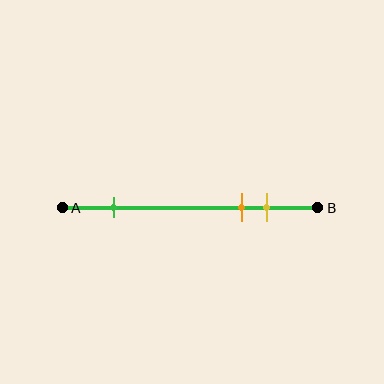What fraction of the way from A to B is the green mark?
The green mark is approximately 20% (0.2) of the way from A to B.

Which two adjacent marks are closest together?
The orange and yellow marks are the closest adjacent pair.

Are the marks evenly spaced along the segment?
No, the marks are not evenly spaced.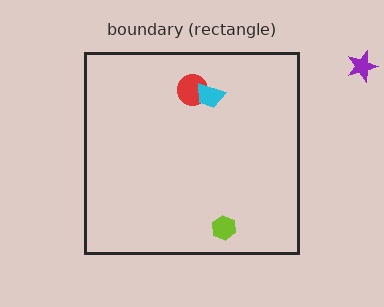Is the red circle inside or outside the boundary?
Inside.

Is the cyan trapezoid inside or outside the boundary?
Inside.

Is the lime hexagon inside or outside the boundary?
Inside.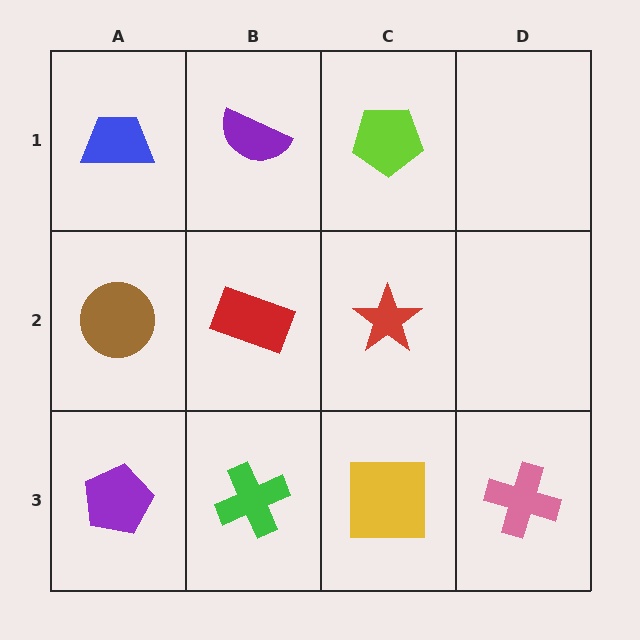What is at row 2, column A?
A brown circle.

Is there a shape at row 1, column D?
No, that cell is empty.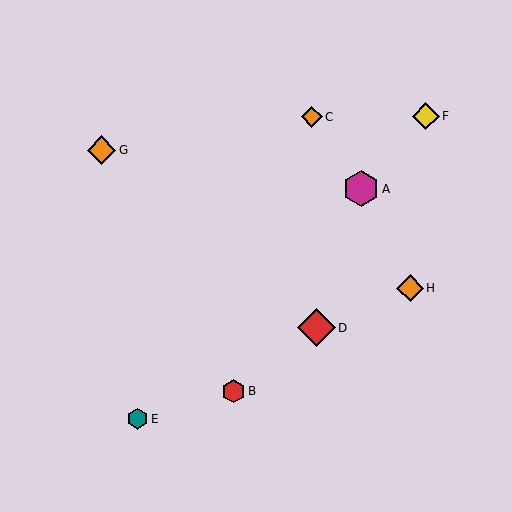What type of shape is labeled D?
Shape D is a red diamond.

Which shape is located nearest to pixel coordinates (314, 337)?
The red diamond (labeled D) at (316, 328) is nearest to that location.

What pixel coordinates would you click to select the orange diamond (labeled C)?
Click at (312, 117) to select the orange diamond C.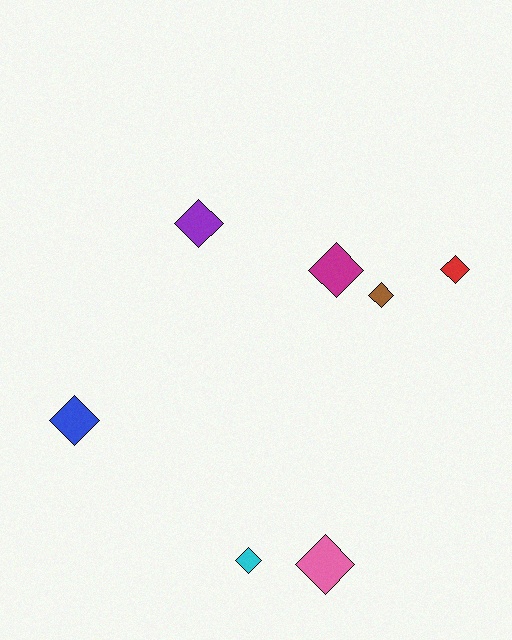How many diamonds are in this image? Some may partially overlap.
There are 7 diamonds.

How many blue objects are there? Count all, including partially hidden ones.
There is 1 blue object.